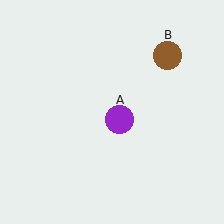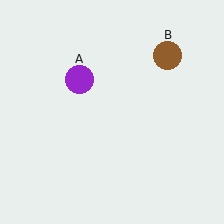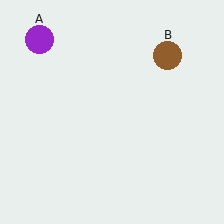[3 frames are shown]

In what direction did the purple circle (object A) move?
The purple circle (object A) moved up and to the left.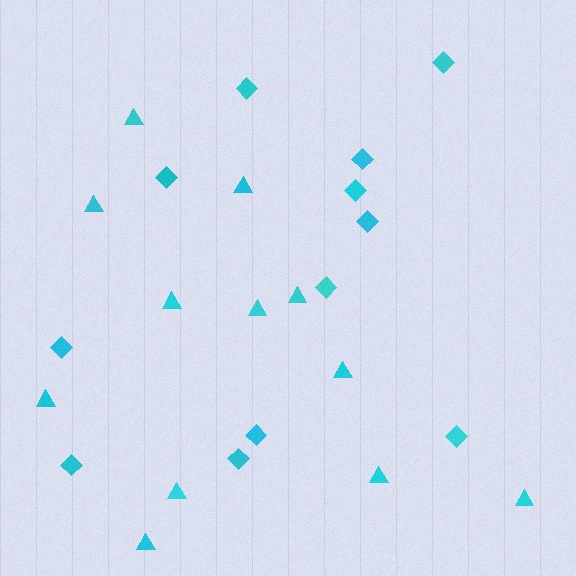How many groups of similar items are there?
There are 2 groups: one group of diamonds (12) and one group of triangles (12).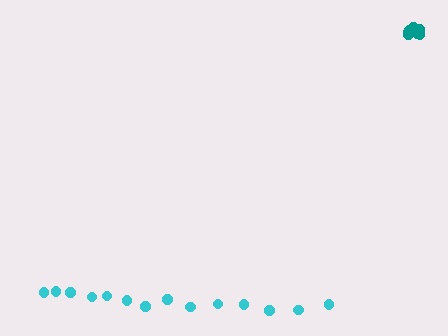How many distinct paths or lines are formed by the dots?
There are 2 distinct paths.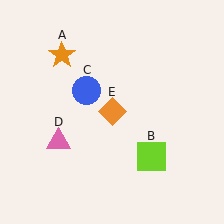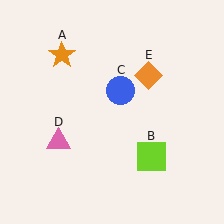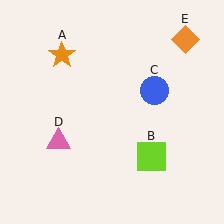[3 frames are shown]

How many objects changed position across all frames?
2 objects changed position: blue circle (object C), orange diamond (object E).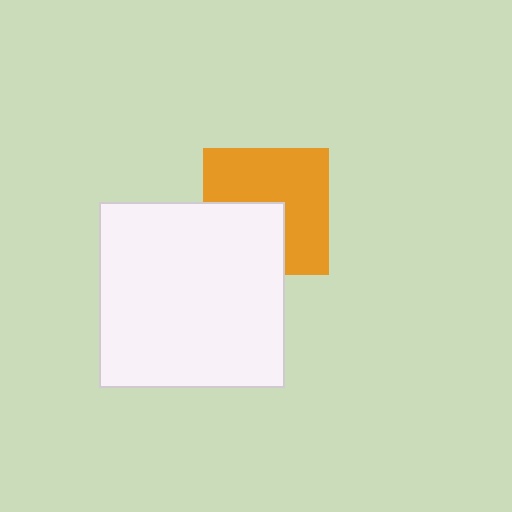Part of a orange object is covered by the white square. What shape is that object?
It is a square.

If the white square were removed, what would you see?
You would see the complete orange square.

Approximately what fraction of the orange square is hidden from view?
Roughly 38% of the orange square is hidden behind the white square.